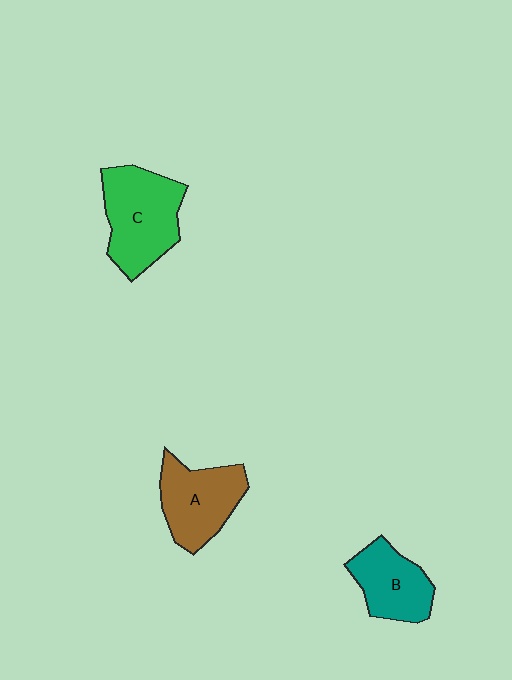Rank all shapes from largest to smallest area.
From largest to smallest: C (green), A (brown), B (teal).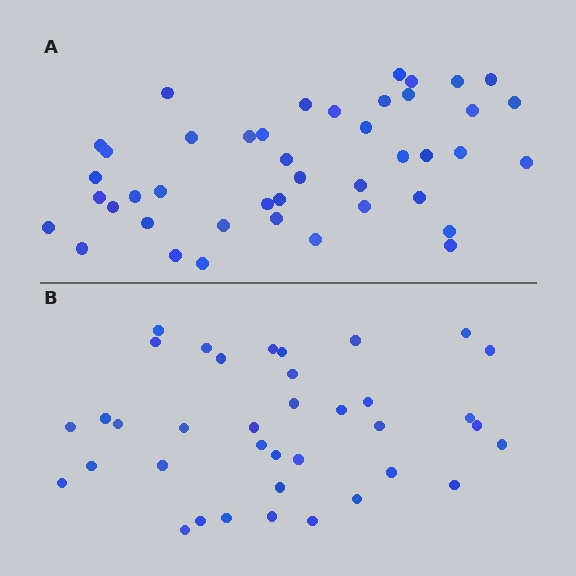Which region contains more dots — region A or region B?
Region A (the top region) has more dots.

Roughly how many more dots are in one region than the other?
Region A has about 6 more dots than region B.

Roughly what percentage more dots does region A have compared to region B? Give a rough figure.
About 15% more.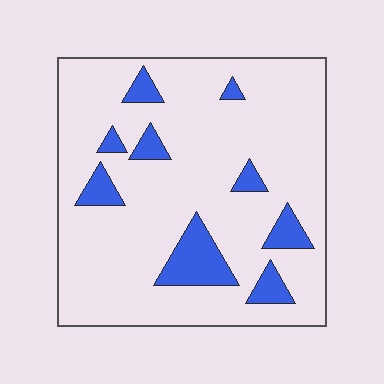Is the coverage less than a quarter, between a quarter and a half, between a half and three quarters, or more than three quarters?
Less than a quarter.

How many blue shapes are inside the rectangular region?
9.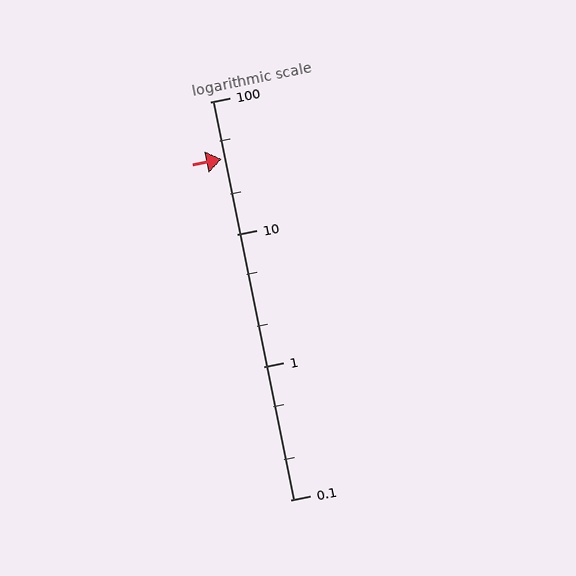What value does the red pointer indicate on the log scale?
The pointer indicates approximately 37.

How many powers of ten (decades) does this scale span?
The scale spans 3 decades, from 0.1 to 100.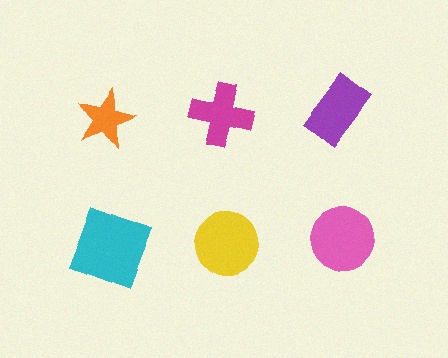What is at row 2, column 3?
A pink circle.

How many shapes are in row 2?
3 shapes.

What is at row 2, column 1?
A cyan square.